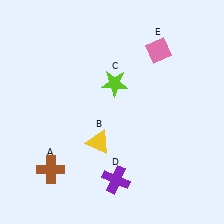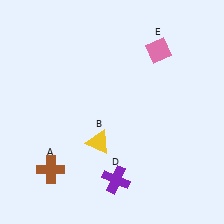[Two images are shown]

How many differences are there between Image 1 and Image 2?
There is 1 difference between the two images.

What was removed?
The lime star (C) was removed in Image 2.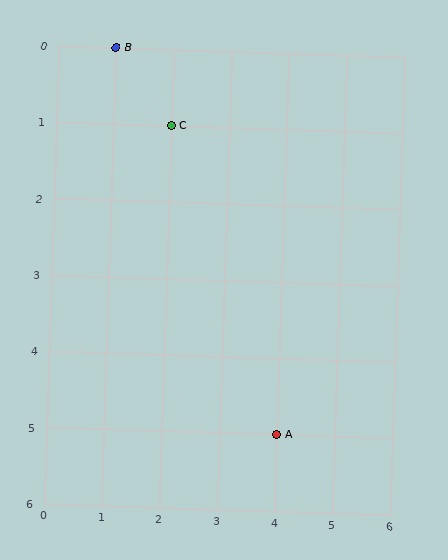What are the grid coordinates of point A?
Point A is at grid coordinates (4, 5).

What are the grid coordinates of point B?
Point B is at grid coordinates (1, 0).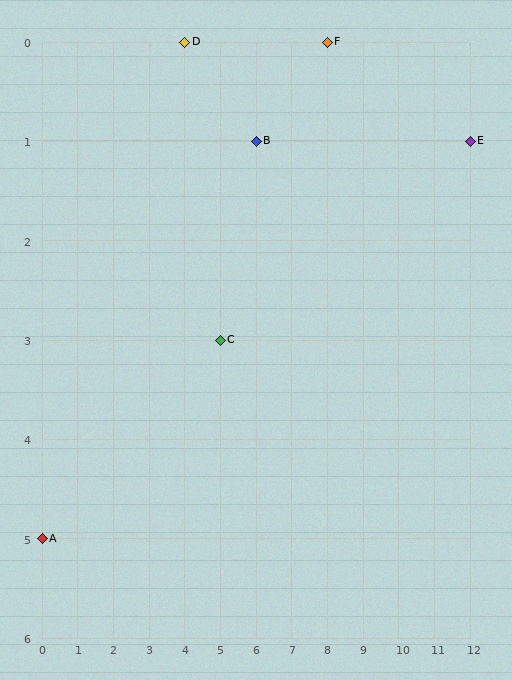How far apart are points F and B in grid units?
Points F and B are 2 columns and 1 row apart (about 2.2 grid units diagonally).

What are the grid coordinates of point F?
Point F is at grid coordinates (8, 0).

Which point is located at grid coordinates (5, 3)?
Point C is at (5, 3).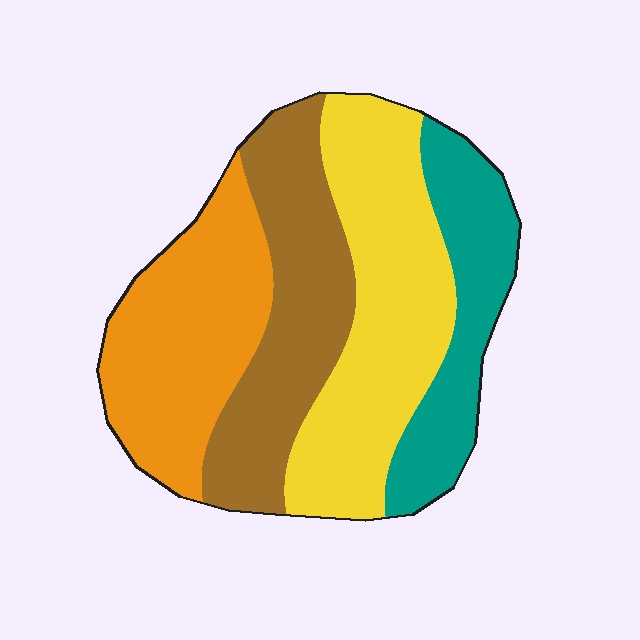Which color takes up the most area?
Yellow, at roughly 30%.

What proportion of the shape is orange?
Orange covers about 25% of the shape.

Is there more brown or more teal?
Brown.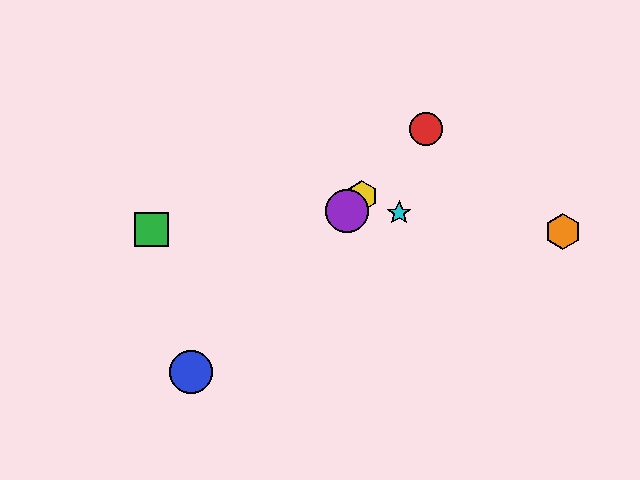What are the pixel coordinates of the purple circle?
The purple circle is at (347, 211).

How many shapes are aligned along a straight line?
4 shapes (the red circle, the blue circle, the yellow hexagon, the purple circle) are aligned along a straight line.